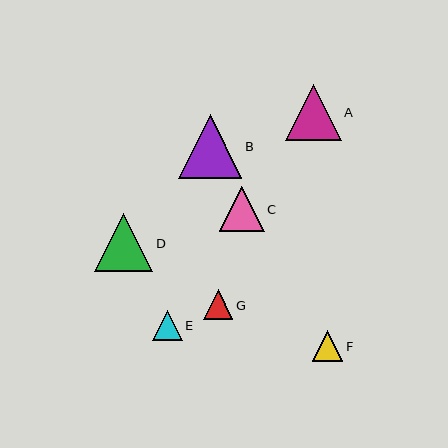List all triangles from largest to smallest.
From largest to smallest: B, D, A, C, F, E, G.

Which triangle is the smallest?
Triangle G is the smallest with a size of approximately 29 pixels.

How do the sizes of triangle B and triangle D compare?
Triangle B and triangle D are approximately the same size.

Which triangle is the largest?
Triangle B is the largest with a size of approximately 63 pixels.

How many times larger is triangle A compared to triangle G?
Triangle A is approximately 1.9 times the size of triangle G.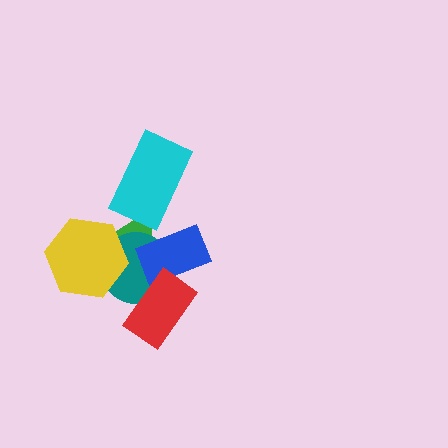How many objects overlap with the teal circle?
4 objects overlap with the teal circle.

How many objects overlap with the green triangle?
5 objects overlap with the green triangle.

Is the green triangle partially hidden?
Yes, it is partially covered by another shape.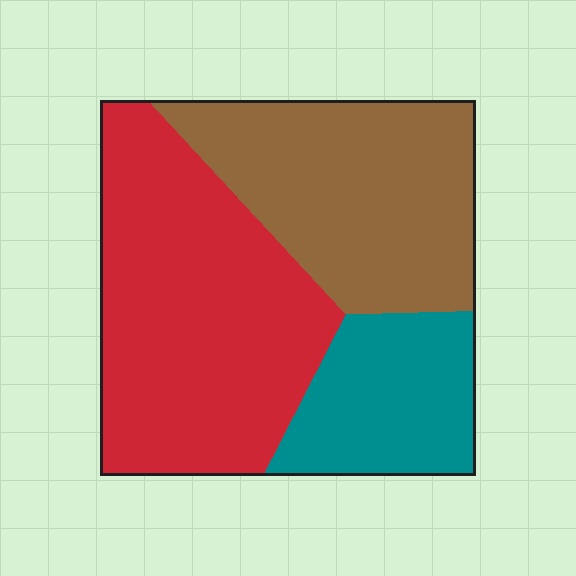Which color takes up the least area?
Teal, at roughly 20%.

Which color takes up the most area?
Red, at roughly 45%.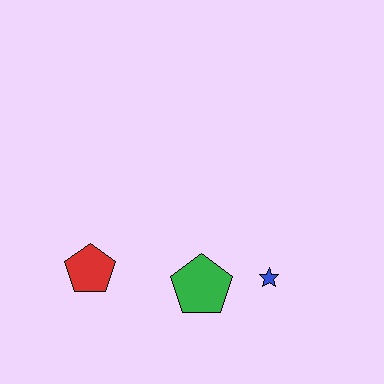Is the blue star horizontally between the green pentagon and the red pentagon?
No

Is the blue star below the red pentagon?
Yes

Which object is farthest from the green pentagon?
The red pentagon is farthest from the green pentagon.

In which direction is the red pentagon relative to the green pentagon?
The red pentagon is to the left of the green pentagon.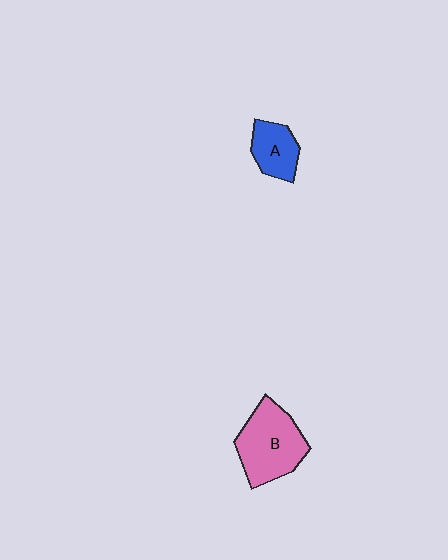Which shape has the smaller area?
Shape A (blue).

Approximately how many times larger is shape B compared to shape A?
Approximately 1.9 times.